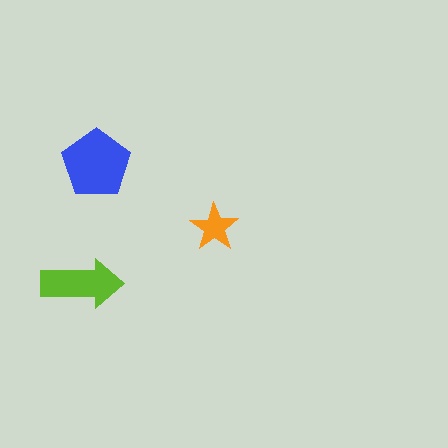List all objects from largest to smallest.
The blue pentagon, the lime arrow, the orange star.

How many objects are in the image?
There are 3 objects in the image.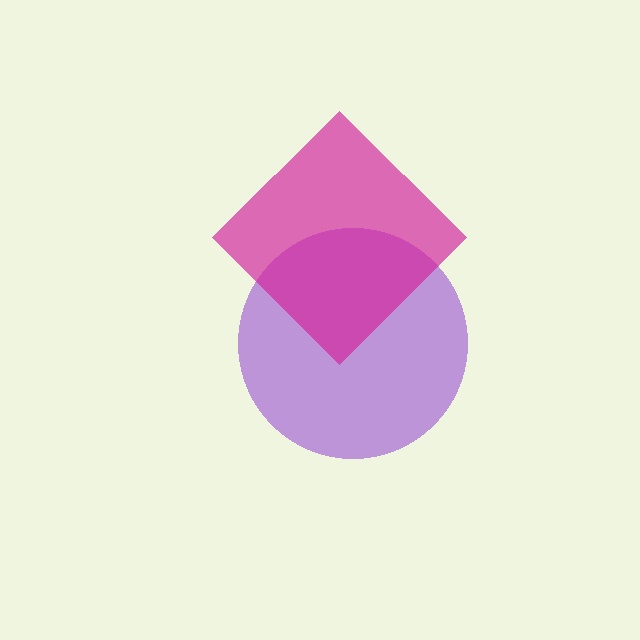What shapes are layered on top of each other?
The layered shapes are: a purple circle, a magenta diamond.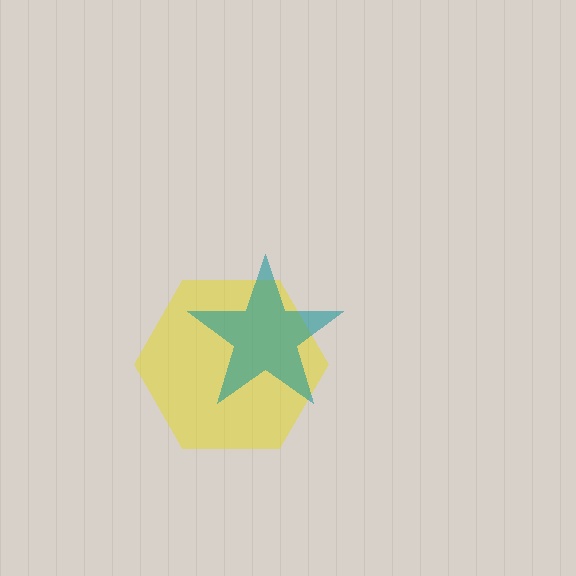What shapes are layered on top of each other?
The layered shapes are: a yellow hexagon, a teal star.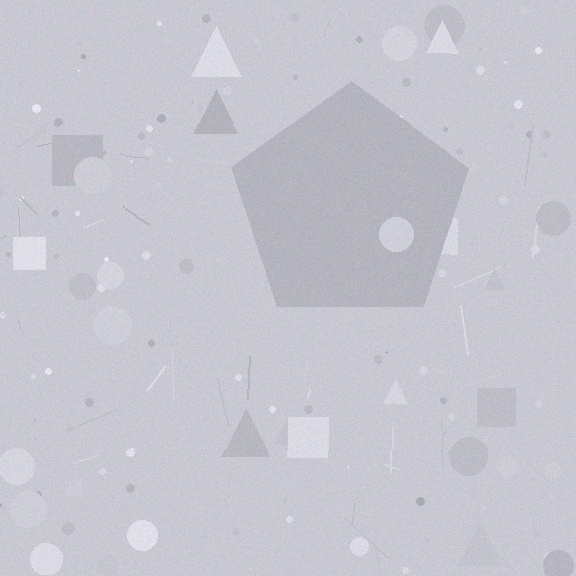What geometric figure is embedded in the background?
A pentagon is embedded in the background.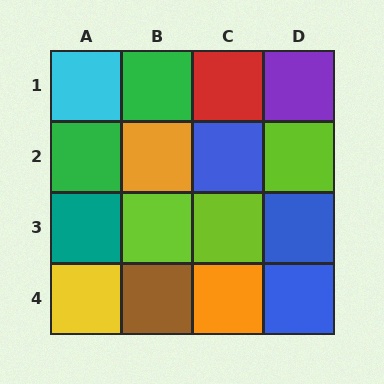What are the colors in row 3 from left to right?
Teal, lime, lime, blue.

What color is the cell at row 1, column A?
Cyan.